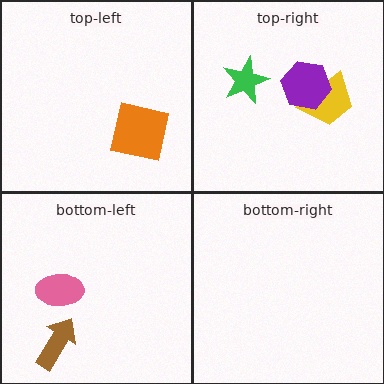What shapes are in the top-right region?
The green star, the yellow trapezoid, the purple hexagon.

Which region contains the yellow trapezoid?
The top-right region.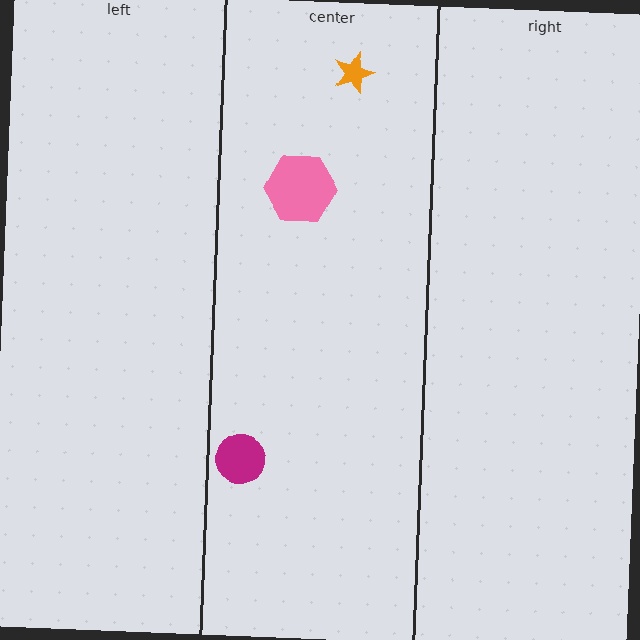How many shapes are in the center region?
3.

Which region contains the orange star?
The center region.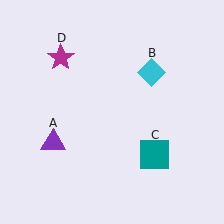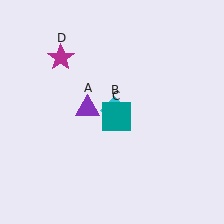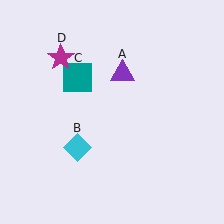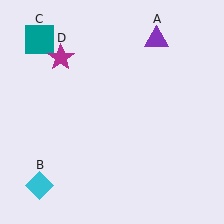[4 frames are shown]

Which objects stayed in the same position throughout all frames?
Magenta star (object D) remained stationary.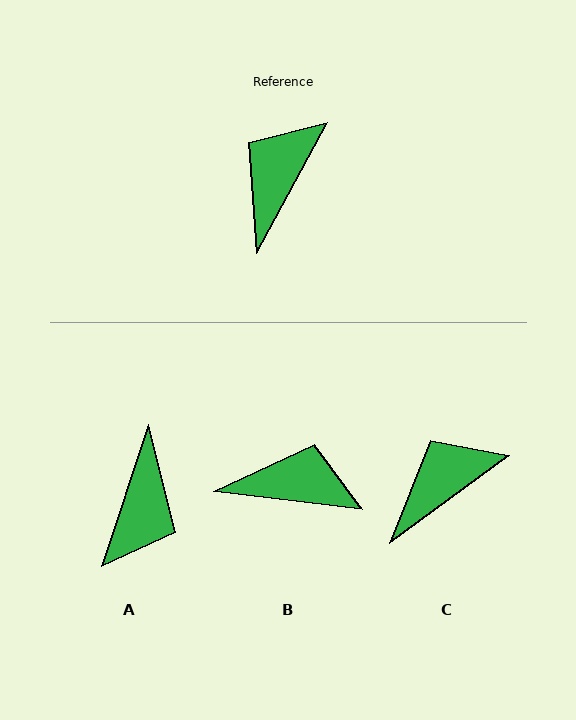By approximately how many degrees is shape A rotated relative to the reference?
Approximately 170 degrees clockwise.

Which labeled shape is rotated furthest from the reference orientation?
A, about 170 degrees away.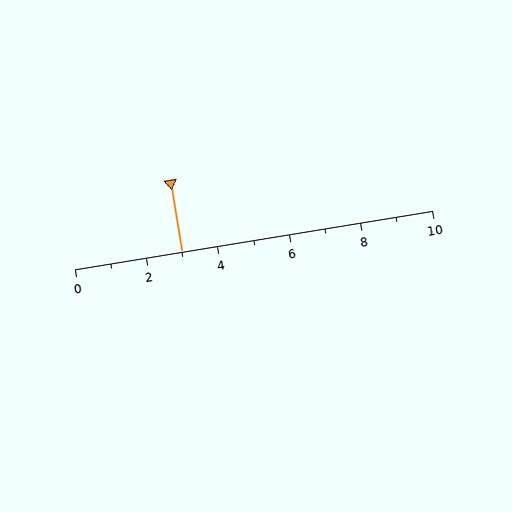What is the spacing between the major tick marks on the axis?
The major ticks are spaced 2 apart.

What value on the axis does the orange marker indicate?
The marker indicates approximately 3.